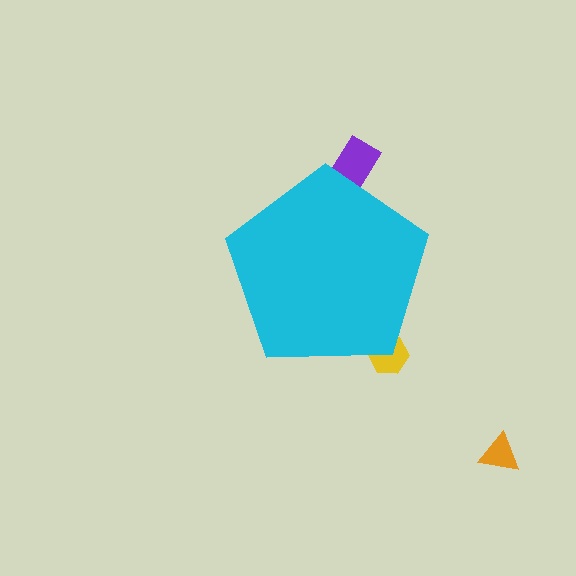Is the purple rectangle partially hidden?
Yes, the purple rectangle is partially hidden behind the cyan pentagon.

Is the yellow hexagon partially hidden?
Yes, the yellow hexagon is partially hidden behind the cyan pentagon.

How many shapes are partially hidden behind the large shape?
2 shapes are partially hidden.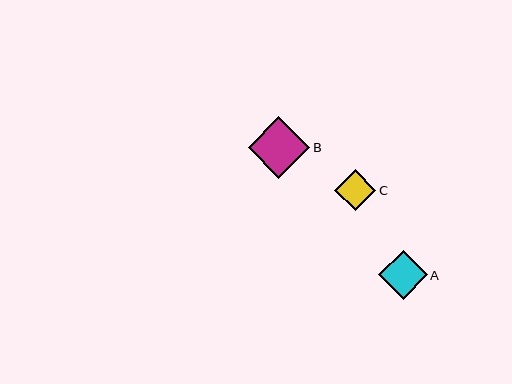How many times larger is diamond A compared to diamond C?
Diamond A is approximately 1.2 times the size of diamond C.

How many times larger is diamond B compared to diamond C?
Diamond B is approximately 1.5 times the size of diamond C.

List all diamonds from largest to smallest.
From largest to smallest: B, A, C.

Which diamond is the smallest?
Diamond C is the smallest with a size of approximately 41 pixels.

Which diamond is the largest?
Diamond B is the largest with a size of approximately 61 pixels.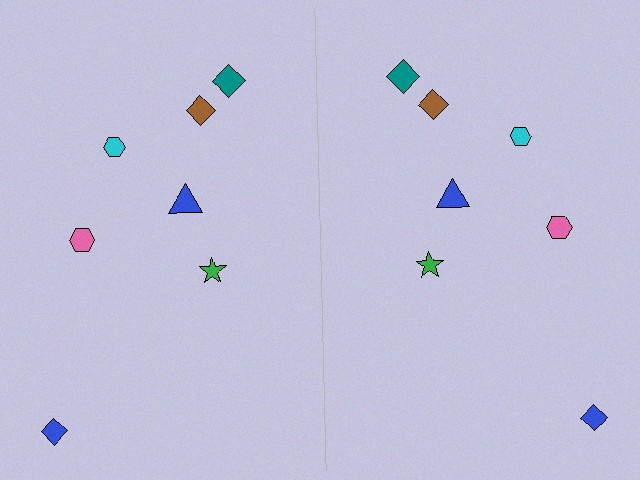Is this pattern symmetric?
Yes, this pattern has bilateral (reflection) symmetry.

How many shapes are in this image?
There are 14 shapes in this image.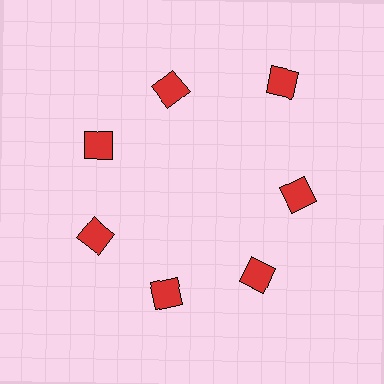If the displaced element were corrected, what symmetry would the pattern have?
It would have 7-fold rotational symmetry — the pattern would map onto itself every 51 degrees.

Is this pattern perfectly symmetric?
No. The 7 red diamonds are arranged in a ring, but one element near the 1 o'clock position is pushed outward from the center, breaking the 7-fold rotational symmetry.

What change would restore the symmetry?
The symmetry would be restored by moving it inward, back onto the ring so that all 7 diamonds sit at equal angles and equal distance from the center.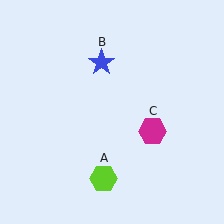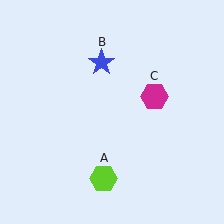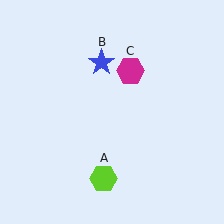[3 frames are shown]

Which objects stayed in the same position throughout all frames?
Lime hexagon (object A) and blue star (object B) remained stationary.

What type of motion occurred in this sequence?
The magenta hexagon (object C) rotated counterclockwise around the center of the scene.